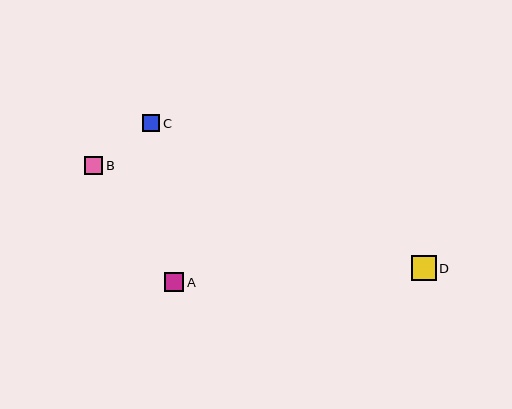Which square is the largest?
Square D is the largest with a size of approximately 25 pixels.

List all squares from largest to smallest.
From largest to smallest: D, A, B, C.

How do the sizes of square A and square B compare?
Square A and square B are approximately the same size.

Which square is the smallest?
Square C is the smallest with a size of approximately 17 pixels.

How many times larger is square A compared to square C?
Square A is approximately 1.1 times the size of square C.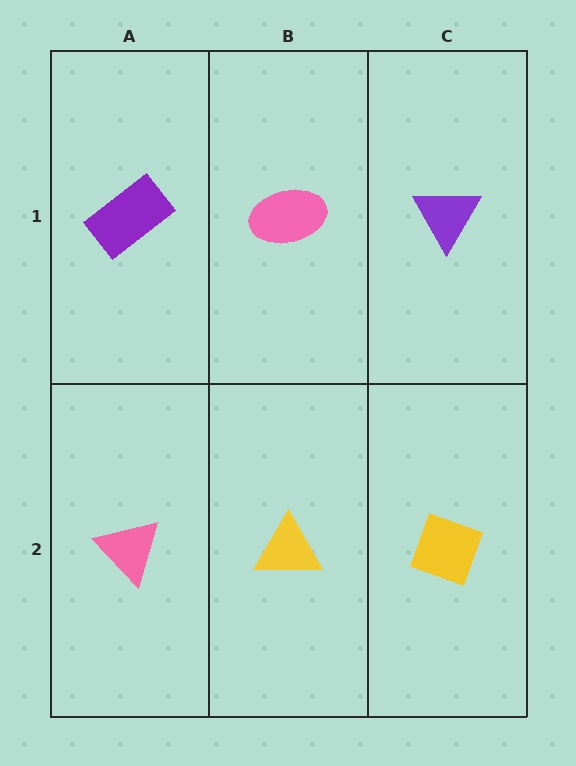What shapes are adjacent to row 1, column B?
A yellow triangle (row 2, column B), a purple rectangle (row 1, column A), a purple triangle (row 1, column C).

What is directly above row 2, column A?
A purple rectangle.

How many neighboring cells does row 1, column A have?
2.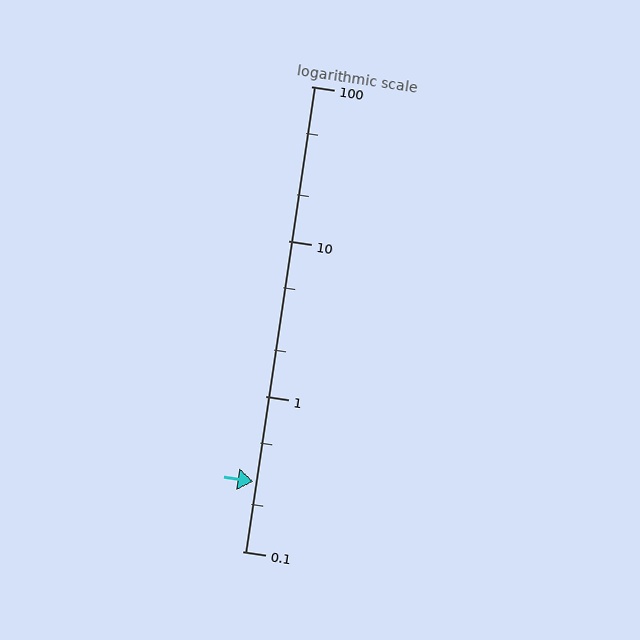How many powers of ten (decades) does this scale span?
The scale spans 3 decades, from 0.1 to 100.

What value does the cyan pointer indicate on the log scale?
The pointer indicates approximately 0.28.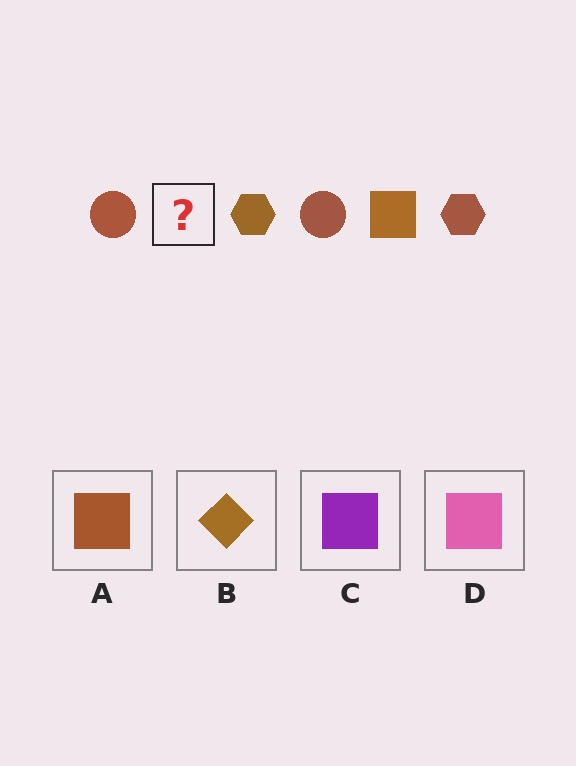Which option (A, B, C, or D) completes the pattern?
A.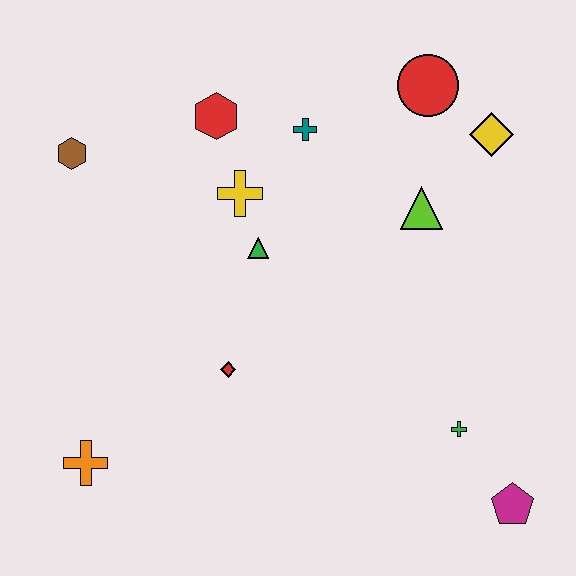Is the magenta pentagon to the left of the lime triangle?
No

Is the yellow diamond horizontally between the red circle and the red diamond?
No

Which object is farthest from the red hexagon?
The magenta pentagon is farthest from the red hexagon.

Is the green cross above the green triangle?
No